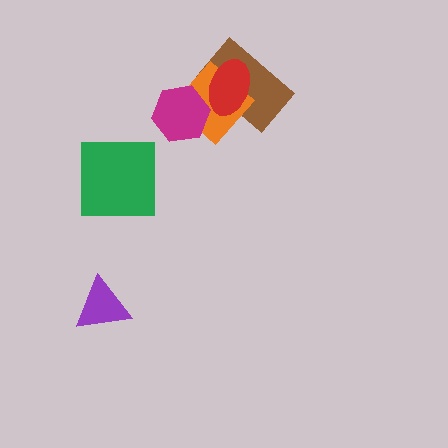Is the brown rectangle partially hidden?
Yes, it is partially covered by another shape.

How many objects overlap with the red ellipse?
2 objects overlap with the red ellipse.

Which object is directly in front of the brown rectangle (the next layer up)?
The orange diamond is directly in front of the brown rectangle.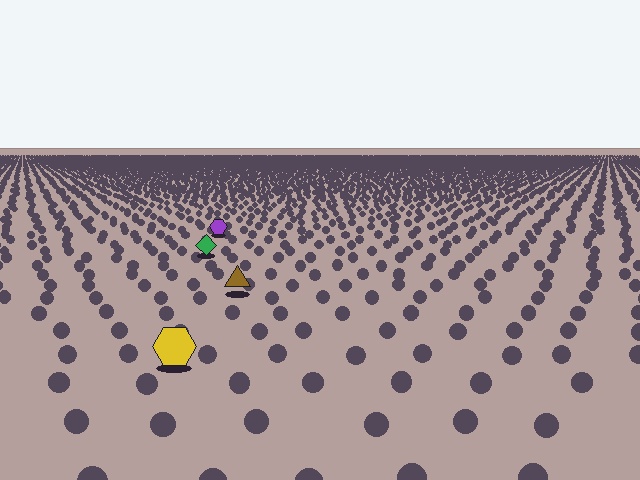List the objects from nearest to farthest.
From nearest to farthest: the yellow hexagon, the brown triangle, the green diamond, the purple hexagon.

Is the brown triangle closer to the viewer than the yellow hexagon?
No. The yellow hexagon is closer — you can tell from the texture gradient: the ground texture is coarser near it.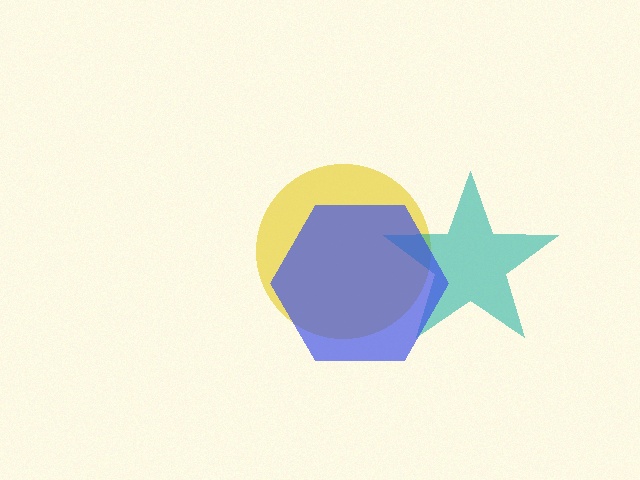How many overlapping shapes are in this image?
There are 3 overlapping shapes in the image.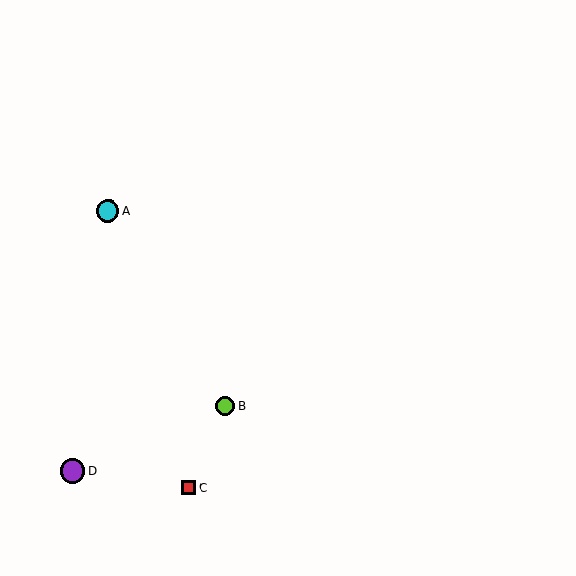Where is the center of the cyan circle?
The center of the cyan circle is at (108, 211).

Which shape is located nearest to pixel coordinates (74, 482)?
The purple circle (labeled D) at (72, 471) is nearest to that location.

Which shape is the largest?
The purple circle (labeled D) is the largest.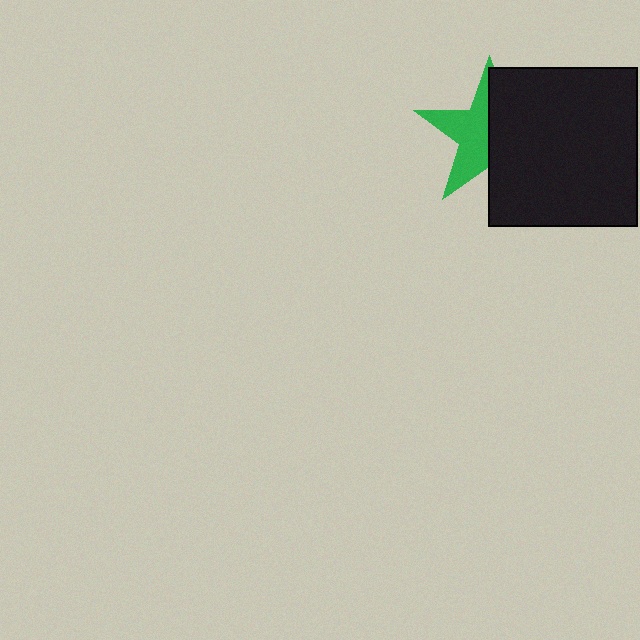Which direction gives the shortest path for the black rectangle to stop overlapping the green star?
Moving right gives the shortest separation.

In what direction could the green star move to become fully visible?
The green star could move left. That would shift it out from behind the black rectangle entirely.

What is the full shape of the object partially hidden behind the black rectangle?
The partially hidden object is a green star.